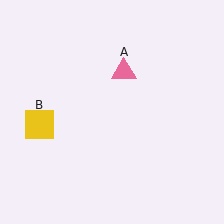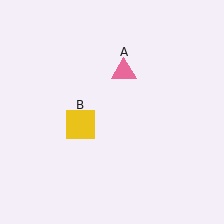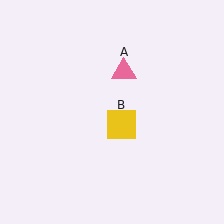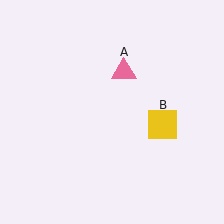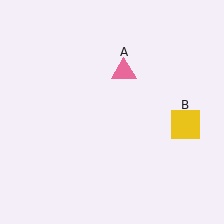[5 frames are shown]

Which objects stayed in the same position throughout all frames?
Pink triangle (object A) remained stationary.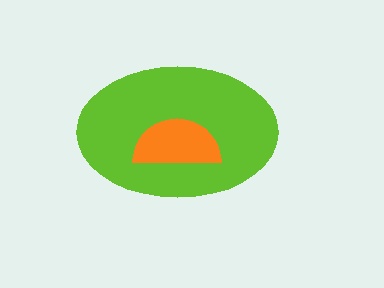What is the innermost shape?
The orange semicircle.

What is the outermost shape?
The lime ellipse.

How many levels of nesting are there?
2.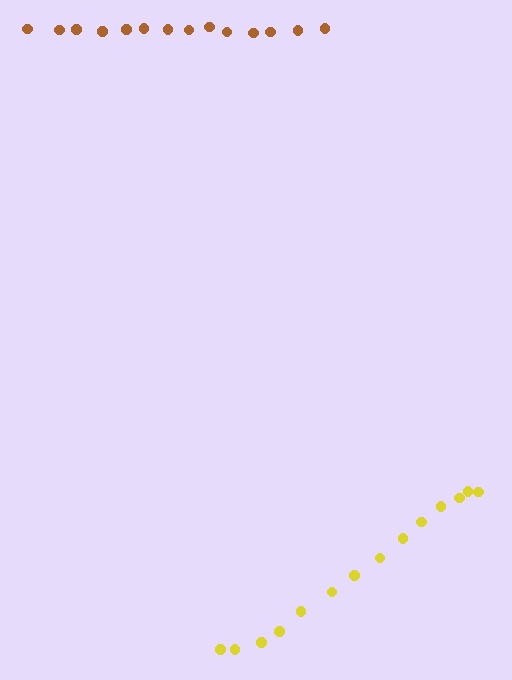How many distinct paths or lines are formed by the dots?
There are 2 distinct paths.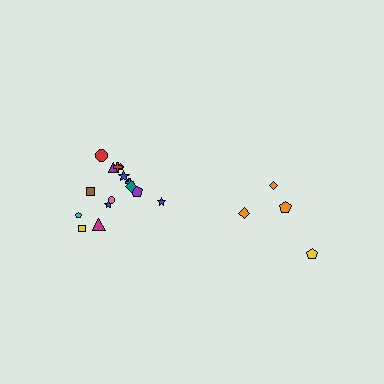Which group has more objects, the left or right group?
The left group.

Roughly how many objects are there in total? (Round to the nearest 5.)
Roughly 20 objects in total.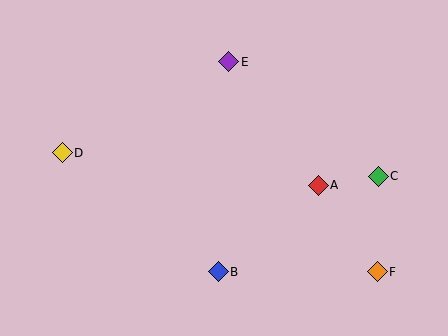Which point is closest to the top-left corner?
Point D is closest to the top-left corner.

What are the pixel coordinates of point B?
Point B is at (218, 272).